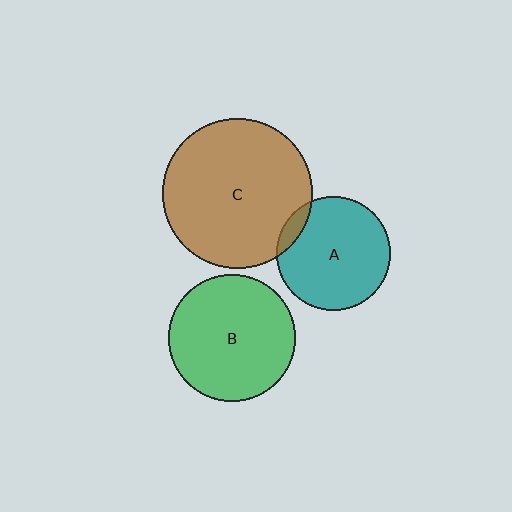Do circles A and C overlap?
Yes.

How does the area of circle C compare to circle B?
Approximately 1.4 times.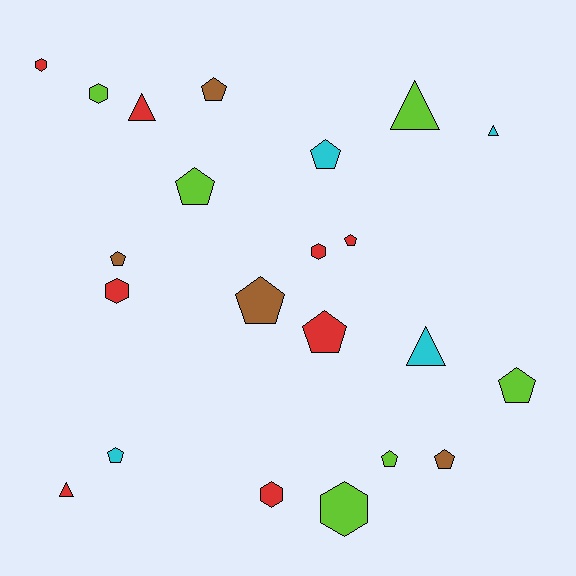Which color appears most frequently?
Red, with 8 objects.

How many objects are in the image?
There are 22 objects.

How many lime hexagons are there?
There are 2 lime hexagons.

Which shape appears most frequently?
Pentagon, with 11 objects.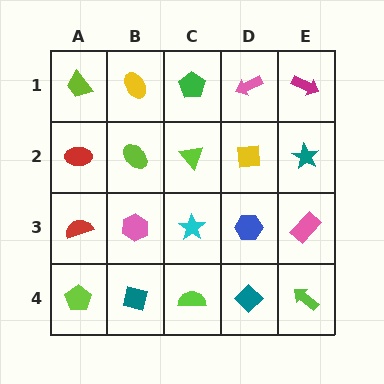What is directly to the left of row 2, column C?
A lime ellipse.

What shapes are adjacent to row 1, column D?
A yellow square (row 2, column D), a green pentagon (row 1, column C), a magenta arrow (row 1, column E).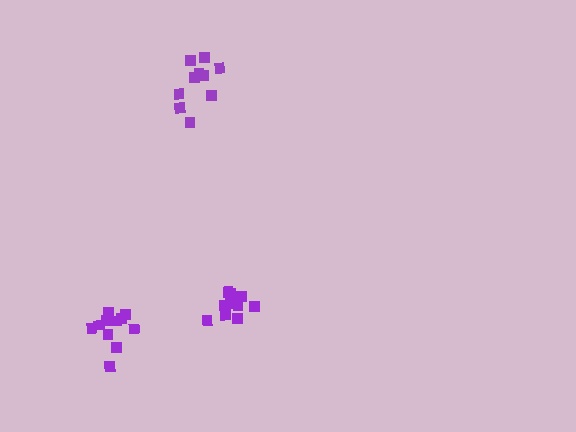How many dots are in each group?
Group 1: 11 dots, Group 2: 11 dots, Group 3: 10 dots (32 total).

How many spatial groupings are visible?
There are 3 spatial groupings.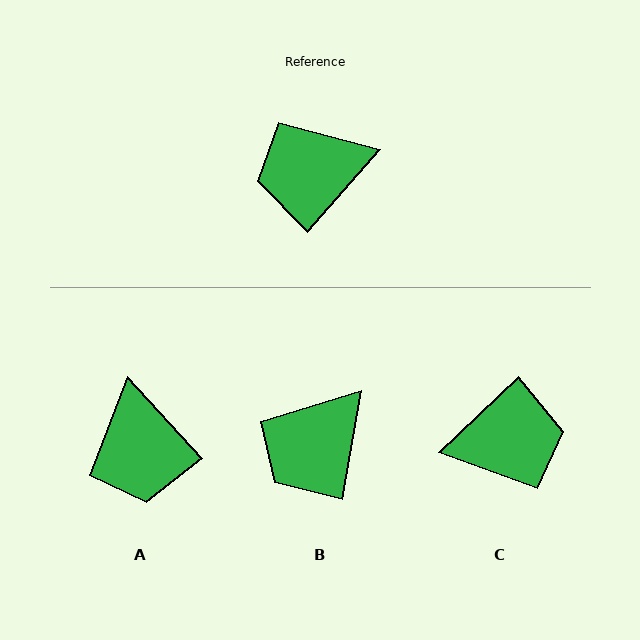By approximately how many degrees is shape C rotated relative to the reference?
Approximately 175 degrees counter-clockwise.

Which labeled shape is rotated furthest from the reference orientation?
C, about 175 degrees away.